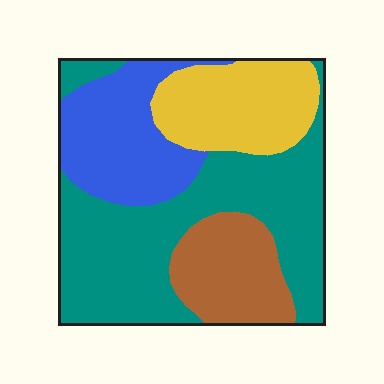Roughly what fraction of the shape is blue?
Blue takes up about one fifth (1/5) of the shape.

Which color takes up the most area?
Teal, at roughly 45%.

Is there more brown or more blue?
Blue.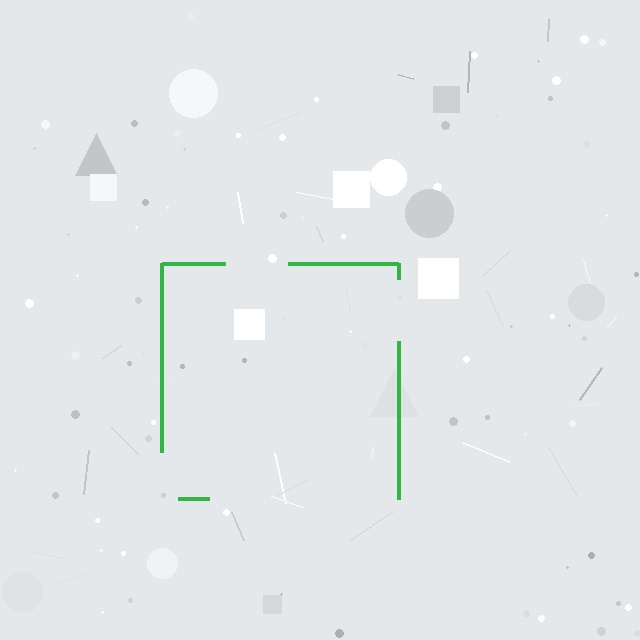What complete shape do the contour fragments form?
The contour fragments form a square.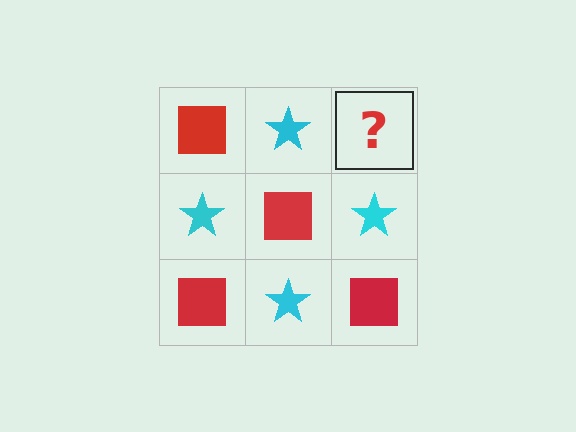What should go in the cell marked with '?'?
The missing cell should contain a red square.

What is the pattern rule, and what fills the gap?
The rule is that it alternates red square and cyan star in a checkerboard pattern. The gap should be filled with a red square.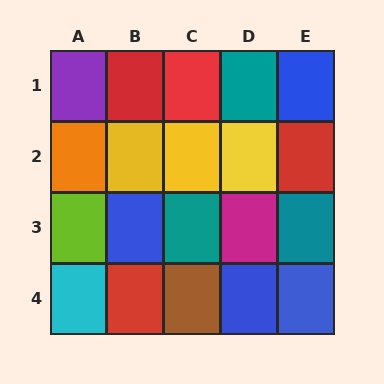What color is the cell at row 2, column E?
Red.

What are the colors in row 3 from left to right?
Lime, blue, teal, magenta, teal.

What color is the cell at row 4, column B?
Red.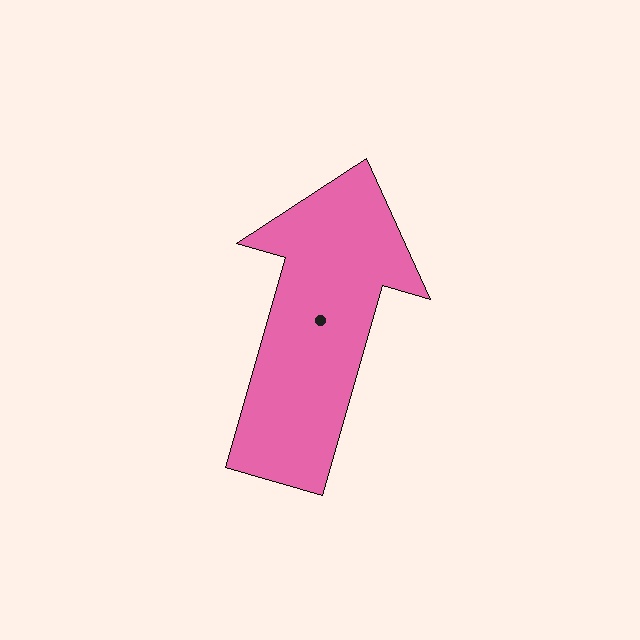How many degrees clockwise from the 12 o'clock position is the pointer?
Approximately 16 degrees.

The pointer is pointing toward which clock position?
Roughly 1 o'clock.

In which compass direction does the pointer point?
North.